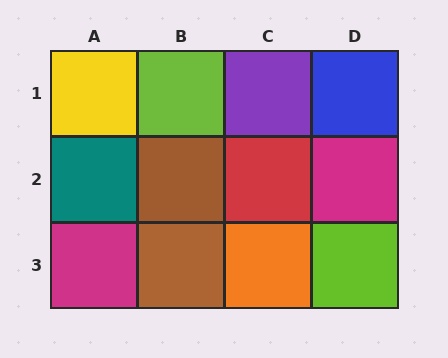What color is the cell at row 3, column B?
Brown.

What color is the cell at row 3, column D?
Lime.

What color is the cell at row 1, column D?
Blue.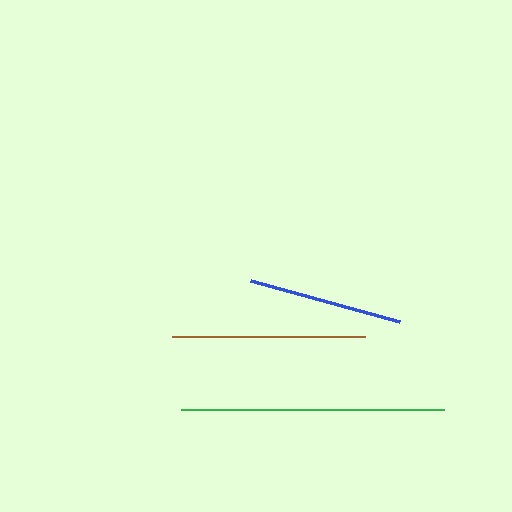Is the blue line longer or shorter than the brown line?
The brown line is longer than the blue line.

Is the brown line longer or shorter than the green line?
The green line is longer than the brown line.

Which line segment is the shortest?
The blue line is the shortest at approximately 155 pixels.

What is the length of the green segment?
The green segment is approximately 262 pixels long.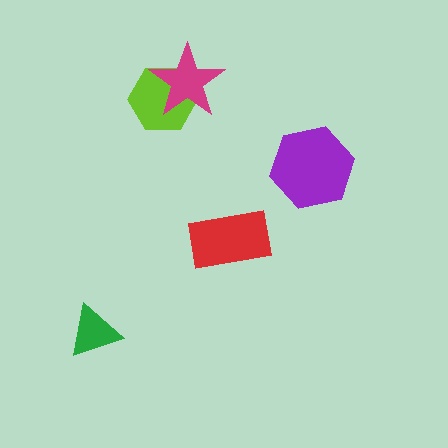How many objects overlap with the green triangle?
0 objects overlap with the green triangle.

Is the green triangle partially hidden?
No, no other shape covers it.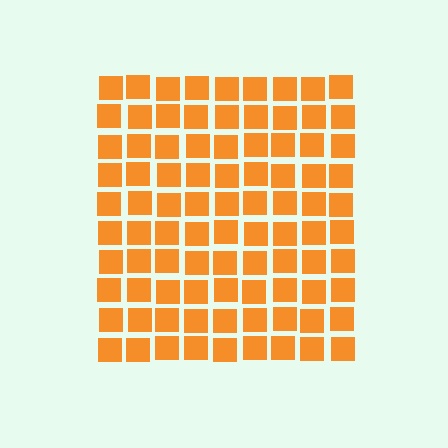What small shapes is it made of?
It is made of small squares.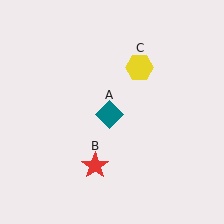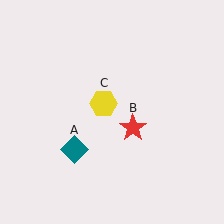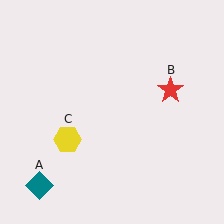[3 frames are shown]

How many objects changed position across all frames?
3 objects changed position: teal diamond (object A), red star (object B), yellow hexagon (object C).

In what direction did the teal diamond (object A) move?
The teal diamond (object A) moved down and to the left.